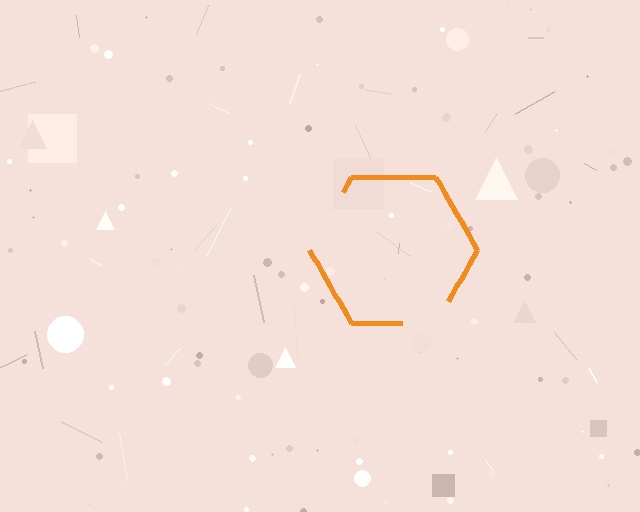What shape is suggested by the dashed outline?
The dashed outline suggests a hexagon.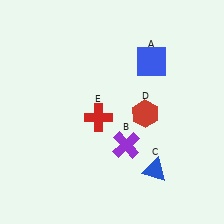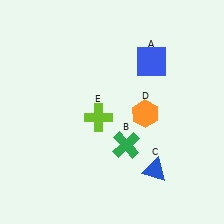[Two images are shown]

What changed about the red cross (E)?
In Image 1, E is red. In Image 2, it changed to lime.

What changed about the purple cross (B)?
In Image 1, B is purple. In Image 2, it changed to green.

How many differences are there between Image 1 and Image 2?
There are 3 differences between the two images.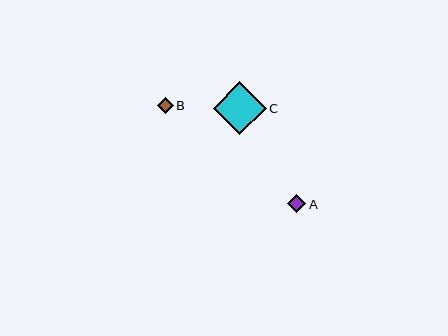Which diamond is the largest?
Diamond C is the largest with a size of approximately 53 pixels.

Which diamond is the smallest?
Diamond B is the smallest with a size of approximately 16 pixels.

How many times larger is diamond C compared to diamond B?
Diamond C is approximately 3.3 times the size of diamond B.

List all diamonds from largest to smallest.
From largest to smallest: C, A, B.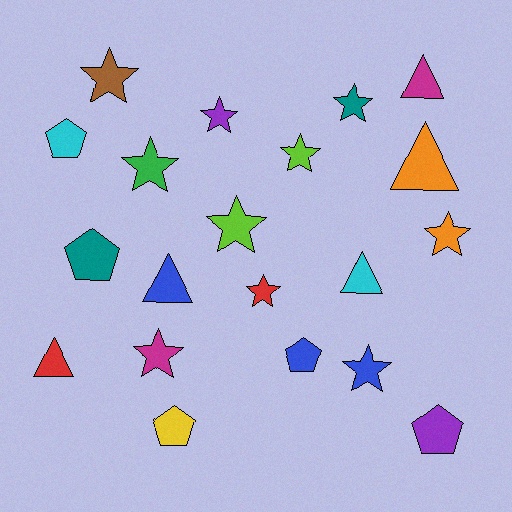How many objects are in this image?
There are 20 objects.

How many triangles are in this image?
There are 5 triangles.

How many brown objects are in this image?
There is 1 brown object.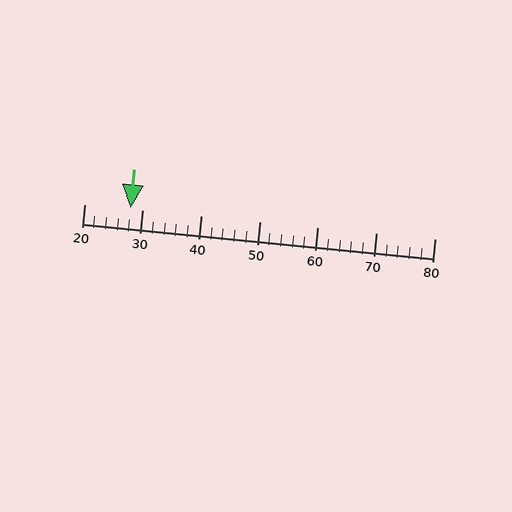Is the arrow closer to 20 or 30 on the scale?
The arrow is closer to 30.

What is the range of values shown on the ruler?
The ruler shows values from 20 to 80.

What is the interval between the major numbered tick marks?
The major tick marks are spaced 10 units apart.